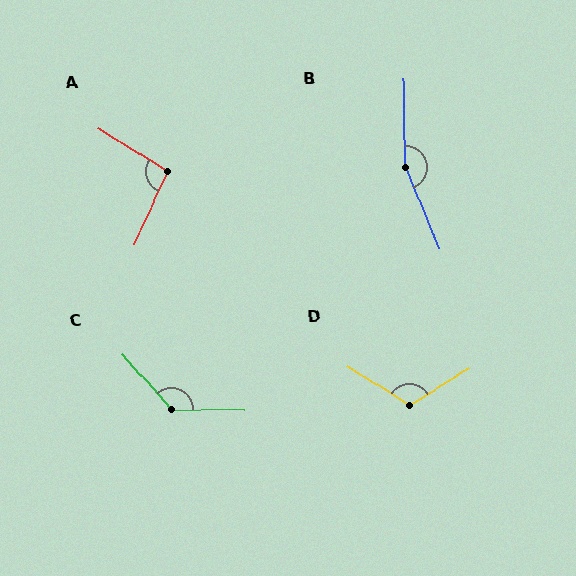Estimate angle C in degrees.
Approximately 132 degrees.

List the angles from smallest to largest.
A (97°), D (116°), C (132°), B (158°).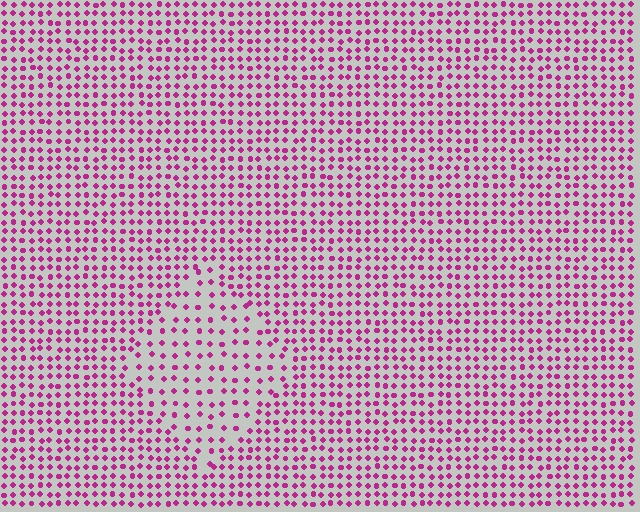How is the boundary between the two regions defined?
The boundary is defined by a change in element density (approximately 1.8x ratio). All elements are the same color, size, and shape.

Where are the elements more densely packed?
The elements are more densely packed outside the diamond boundary.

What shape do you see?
I see a diamond.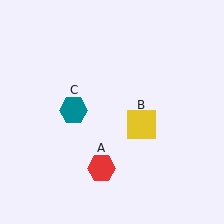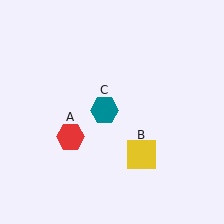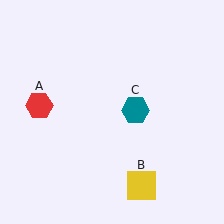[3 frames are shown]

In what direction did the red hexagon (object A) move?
The red hexagon (object A) moved up and to the left.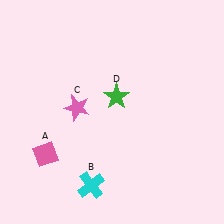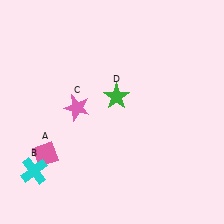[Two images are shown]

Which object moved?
The cyan cross (B) moved left.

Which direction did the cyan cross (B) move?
The cyan cross (B) moved left.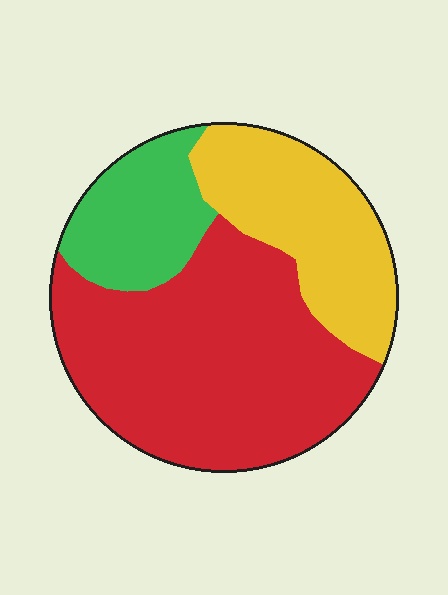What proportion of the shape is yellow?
Yellow takes up about one quarter (1/4) of the shape.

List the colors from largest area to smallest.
From largest to smallest: red, yellow, green.